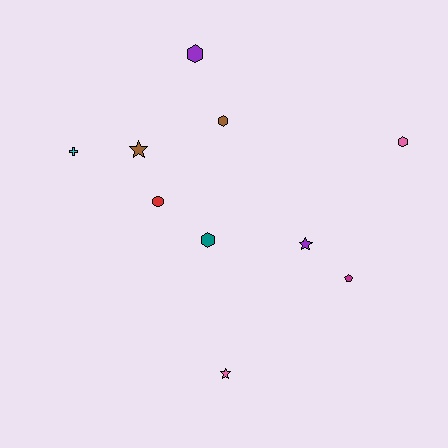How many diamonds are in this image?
There are no diamonds.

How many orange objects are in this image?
There are no orange objects.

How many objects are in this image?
There are 10 objects.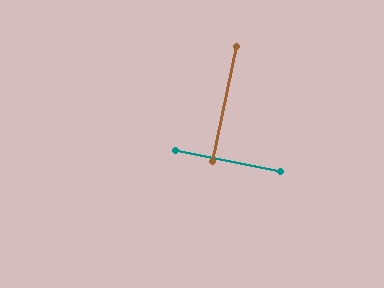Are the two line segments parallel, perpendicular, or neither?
Perpendicular — they meet at approximately 90°.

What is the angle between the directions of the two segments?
Approximately 90 degrees.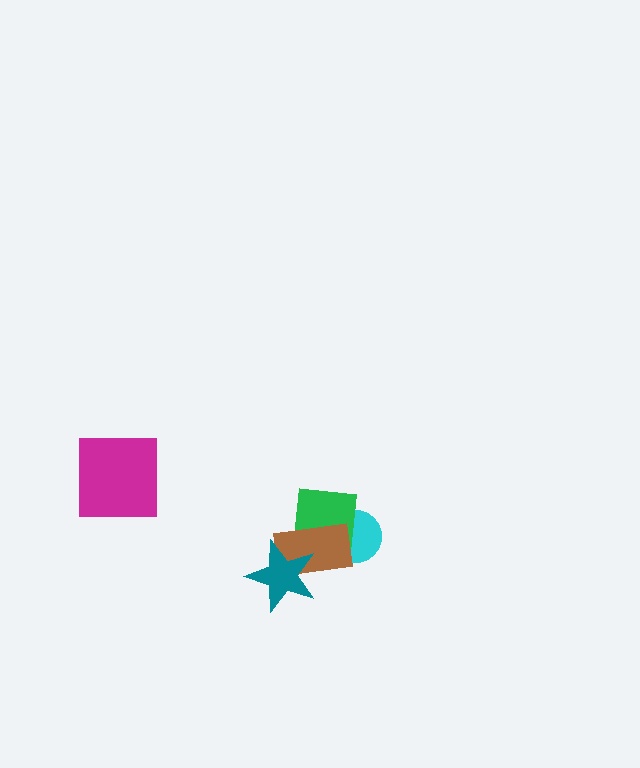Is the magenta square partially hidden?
No, no other shape covers it.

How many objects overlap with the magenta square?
0 objects overlap with the magenta square.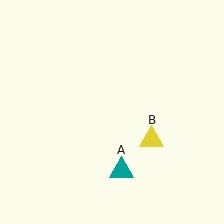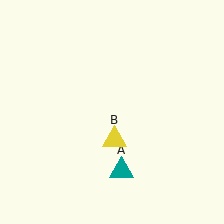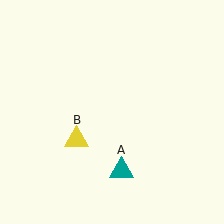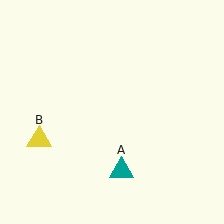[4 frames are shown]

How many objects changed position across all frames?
1 object changed position: yellow triangle (object B).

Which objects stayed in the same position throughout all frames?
Teal triangle (object A) remained stationary.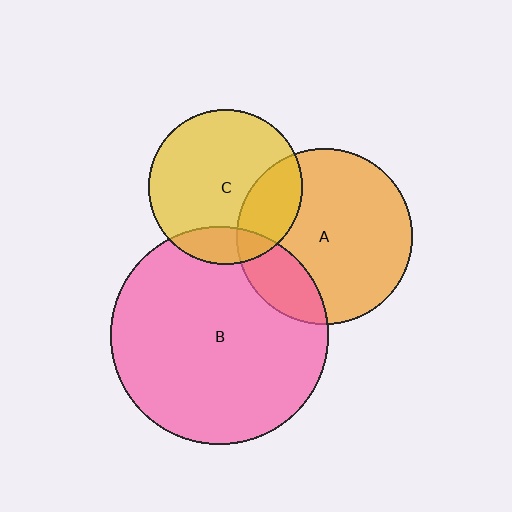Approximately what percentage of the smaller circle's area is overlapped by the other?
Approximately 20%.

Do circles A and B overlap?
Yes.